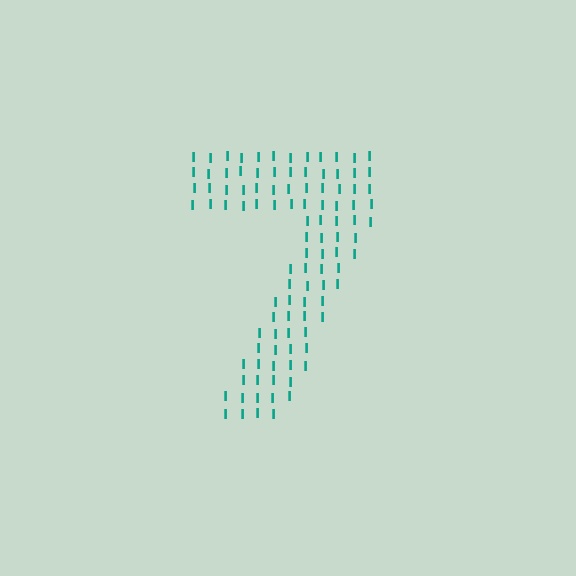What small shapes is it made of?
It is made of small letter I's.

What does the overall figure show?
The overall figure shows the digit 7.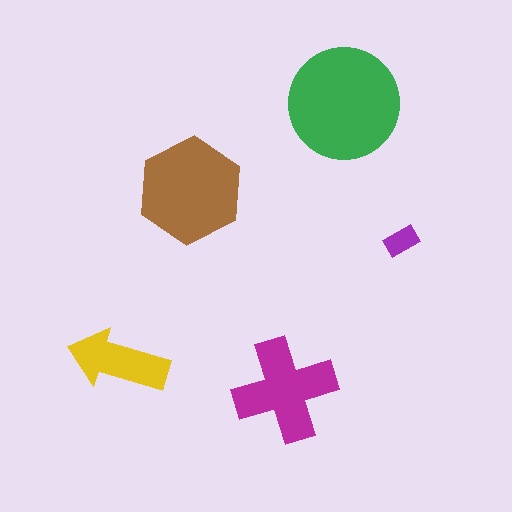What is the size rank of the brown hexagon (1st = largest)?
2nd.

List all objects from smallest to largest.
The purple rectangle, the yellow arrow, the magenta cross, the brown hexagon, the green circle.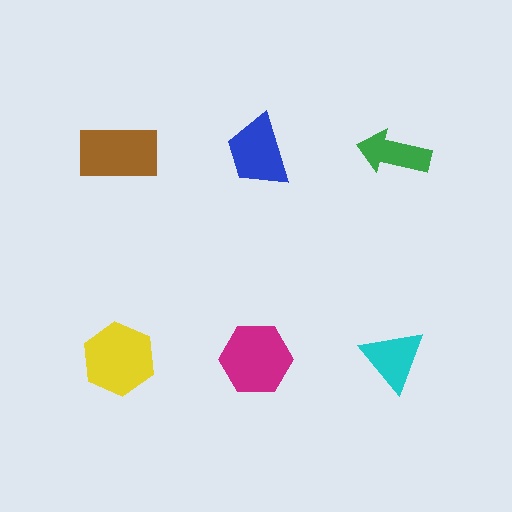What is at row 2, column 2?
A magenta hexagon.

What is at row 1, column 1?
A brown rectangle.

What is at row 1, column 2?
A blue trapezoid.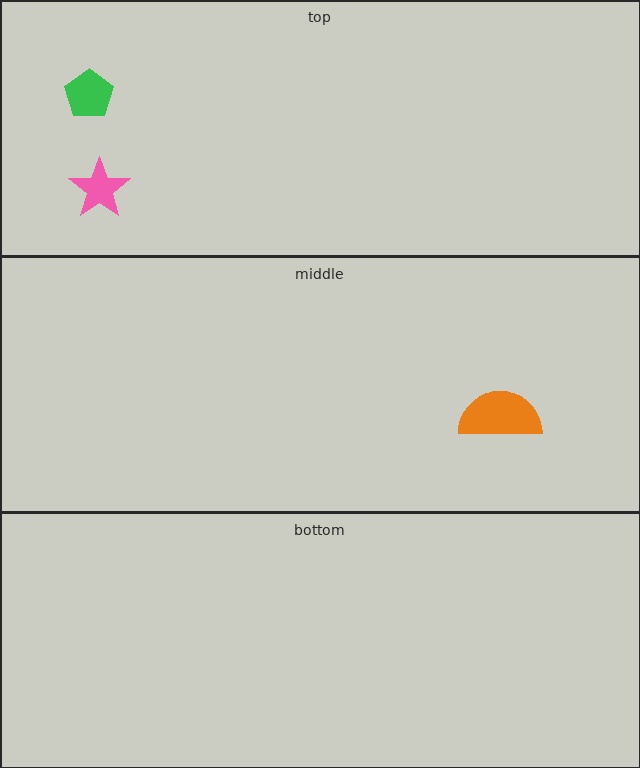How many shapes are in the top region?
2.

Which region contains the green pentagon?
The top region.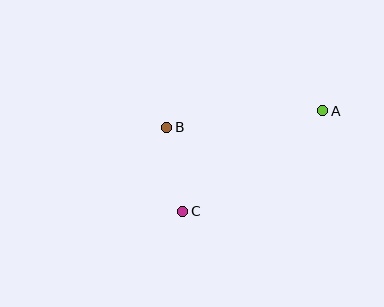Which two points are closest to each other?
Points B and C are closest to each other.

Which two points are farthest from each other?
Points A and C are farthest from each other.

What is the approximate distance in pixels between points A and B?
The distance between A and B is approximately 157 pixels.